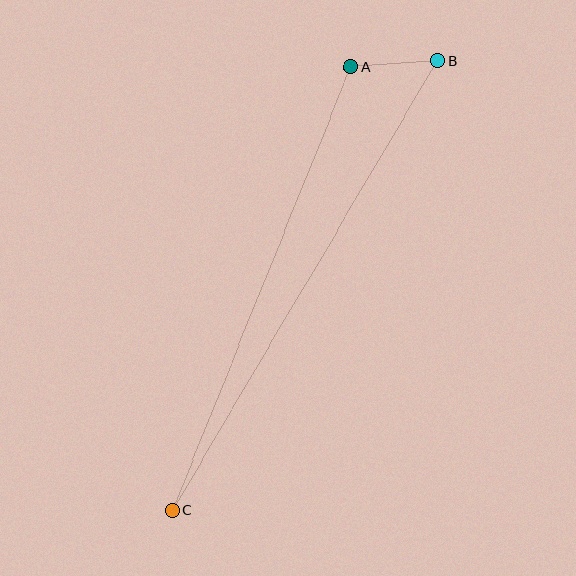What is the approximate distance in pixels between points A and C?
The distance between A and C is approximately 478 pixels.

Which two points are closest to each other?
Points A and B are closest to each other.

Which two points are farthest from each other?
Points B and C are farthest from each other.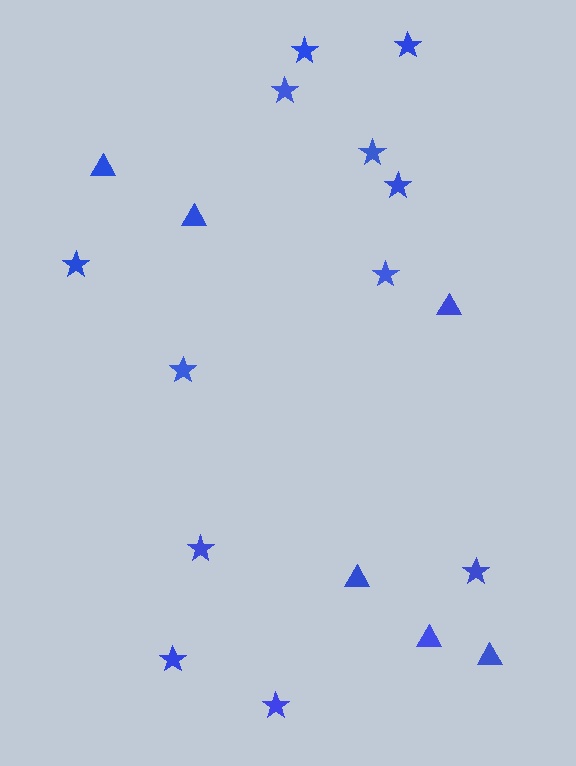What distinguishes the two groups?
There are 2 groups: one group of triangles (6) and one group of stars (12).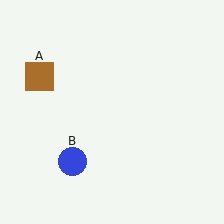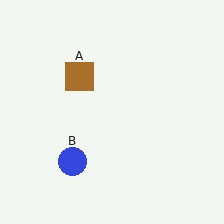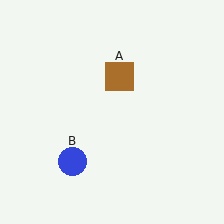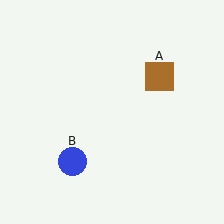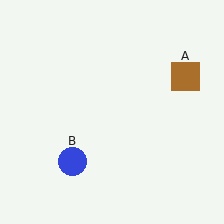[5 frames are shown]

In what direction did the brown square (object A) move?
The brown square (object A) moved right.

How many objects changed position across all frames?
1 object changed position: brown square (object A).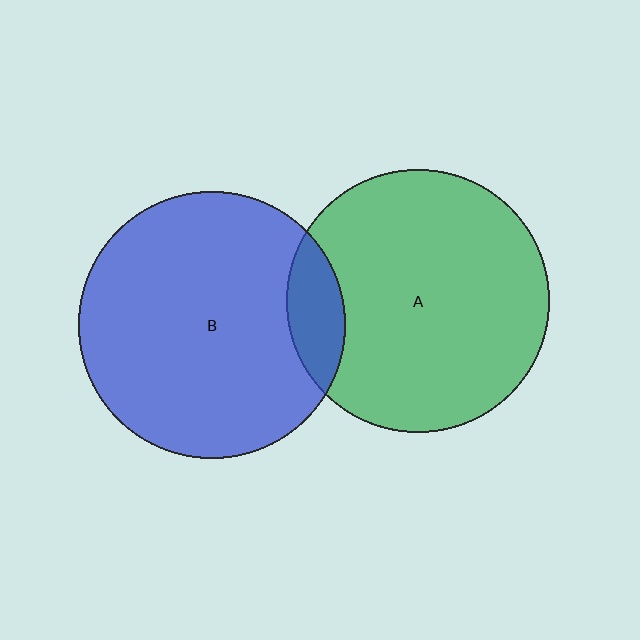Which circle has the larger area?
Circle B (blue).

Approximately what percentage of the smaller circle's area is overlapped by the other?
Approximately 10%.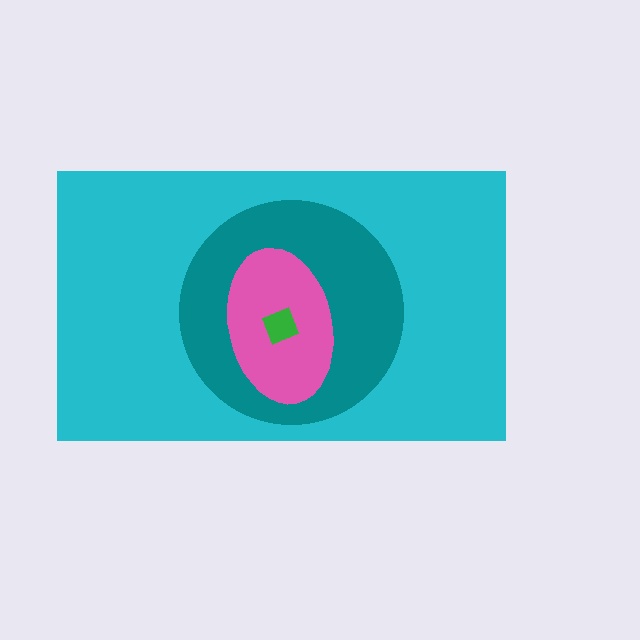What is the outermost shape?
The cyan rectangle.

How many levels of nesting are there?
4.